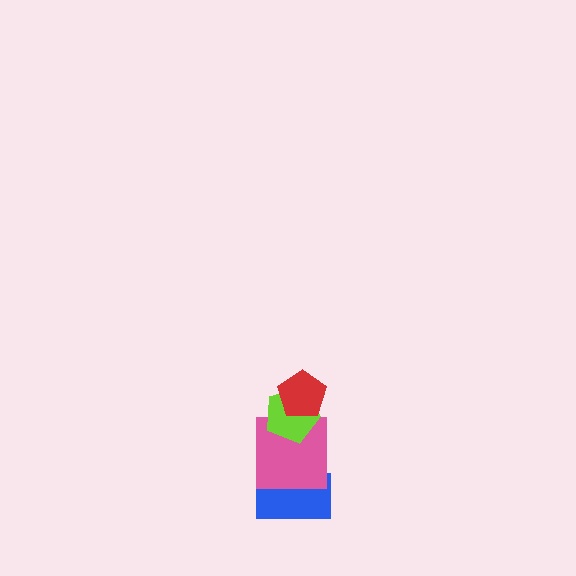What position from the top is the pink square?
The pink square is 3rd from the top.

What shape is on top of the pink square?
The lime pentagon is on top of the pink square.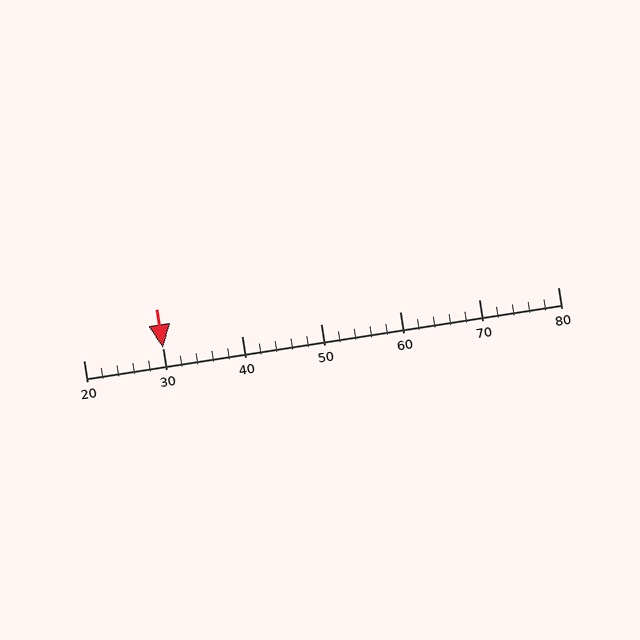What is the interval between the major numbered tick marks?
The major tick marks are spaced 10 units apart.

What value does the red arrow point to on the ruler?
The red arrow points to approximately 30.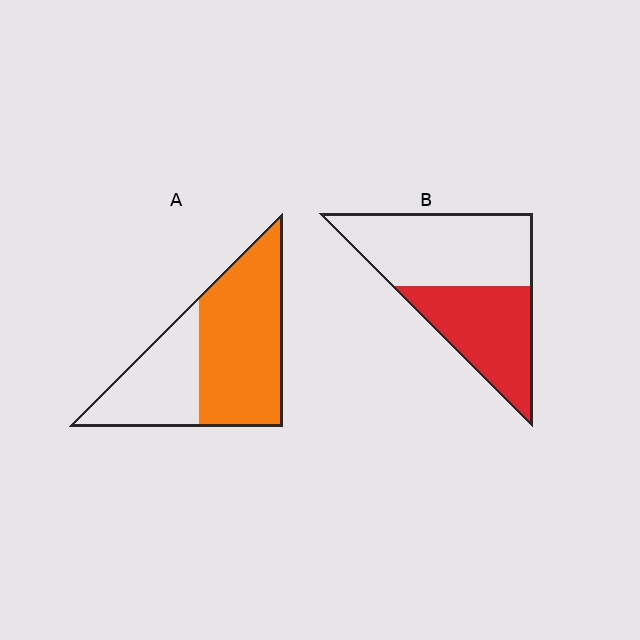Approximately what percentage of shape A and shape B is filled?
A is approximately 65% and B is approximately 45%.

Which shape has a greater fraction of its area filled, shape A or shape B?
Shape A.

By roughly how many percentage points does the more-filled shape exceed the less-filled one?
By roughly 20 percentage points (A over B).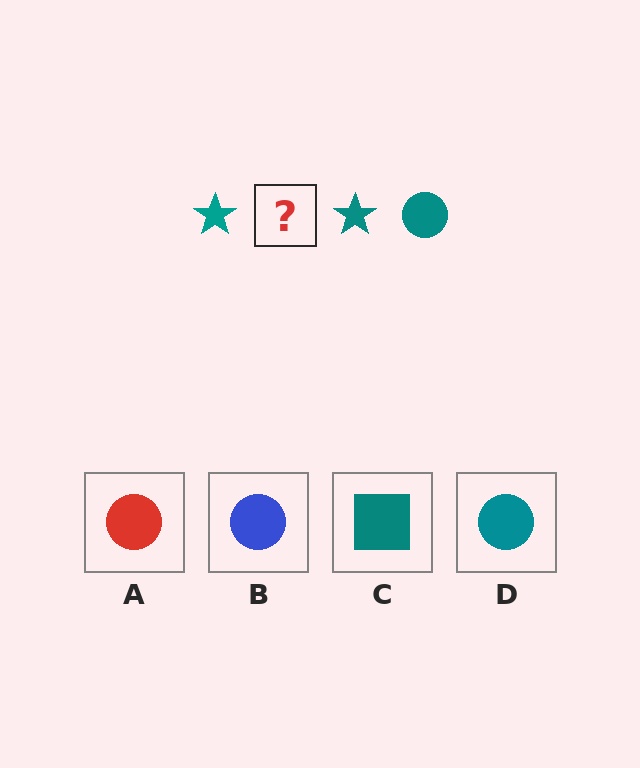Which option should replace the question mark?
Option D.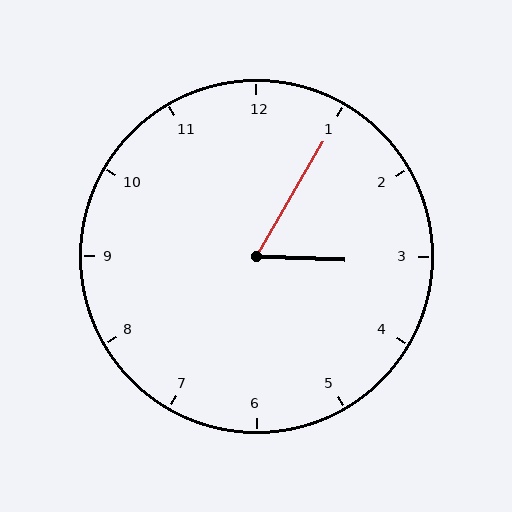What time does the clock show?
3:05.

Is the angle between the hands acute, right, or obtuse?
It is acute.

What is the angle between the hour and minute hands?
Approximately 62 degrees.